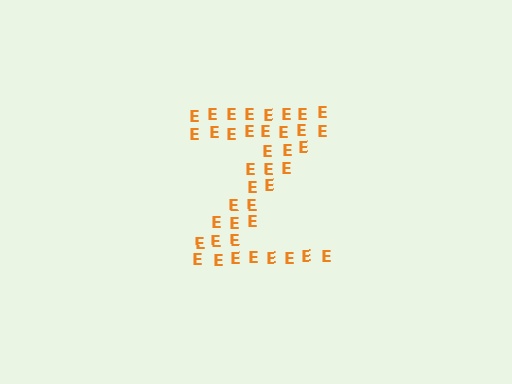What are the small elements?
The small elements are letter E's.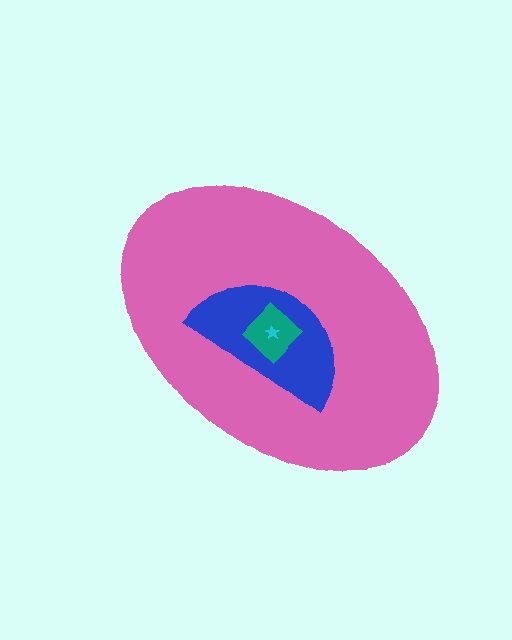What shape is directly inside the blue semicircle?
The teal diamond.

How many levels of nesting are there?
4.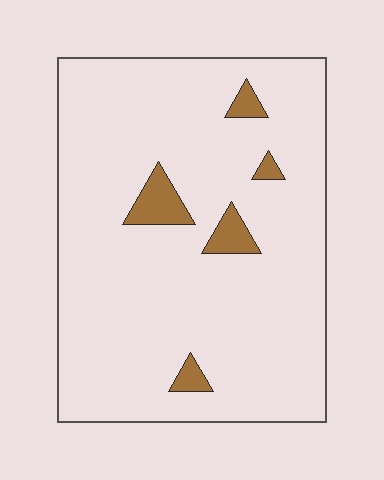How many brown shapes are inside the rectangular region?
5.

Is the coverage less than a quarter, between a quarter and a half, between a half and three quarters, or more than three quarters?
Less than a quarter.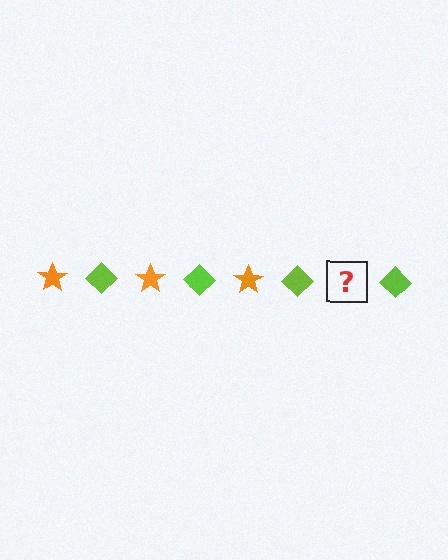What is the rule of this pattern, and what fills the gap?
The rule is that the pattern alternates between orange star and lime diamond. The gap should be filled with an orange star.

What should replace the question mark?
The question mark should be replaced with an orange star.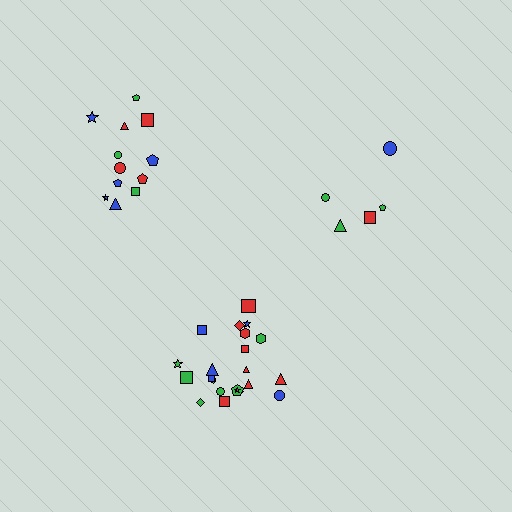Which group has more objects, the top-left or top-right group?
The top-left group.